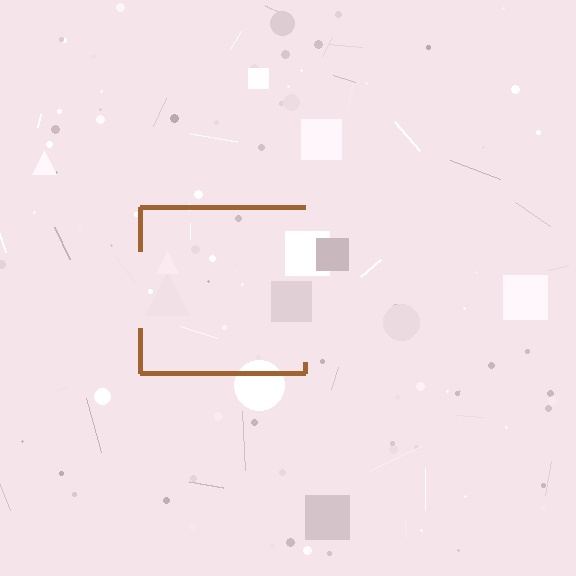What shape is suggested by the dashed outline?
The dashed outline suggests a square.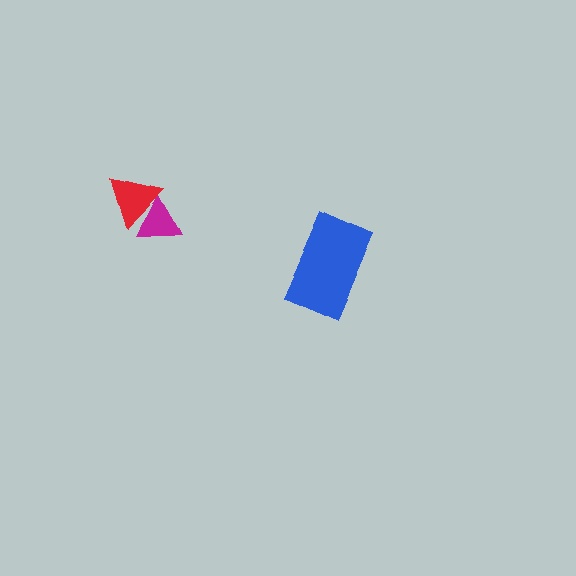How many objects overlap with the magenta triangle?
1 object overlaps with the magenta triangle.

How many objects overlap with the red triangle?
1 object overlaps with the red triangle.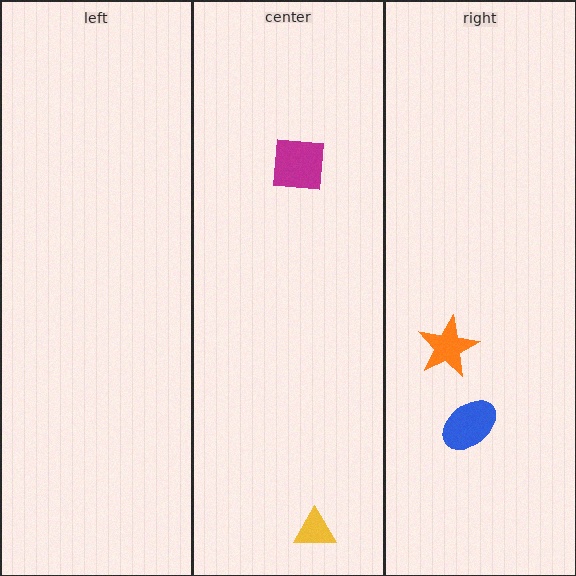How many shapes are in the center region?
2.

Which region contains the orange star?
The right region.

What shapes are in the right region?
The blue ellipse, the orange star.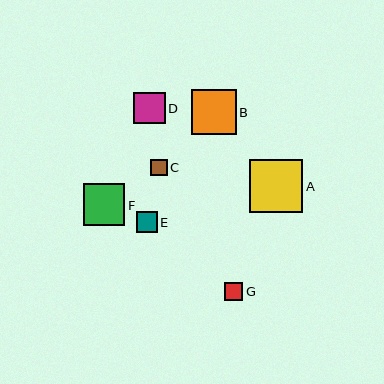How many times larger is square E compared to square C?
Square E is approximately 1.2 times the size of square C.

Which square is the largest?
Square A is the largest with a size of approximately 53 pixels.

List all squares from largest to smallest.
From largest to smallest: A, B, F, D, E, G, C.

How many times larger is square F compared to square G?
Square F is approximately 2.3 times the size of square G.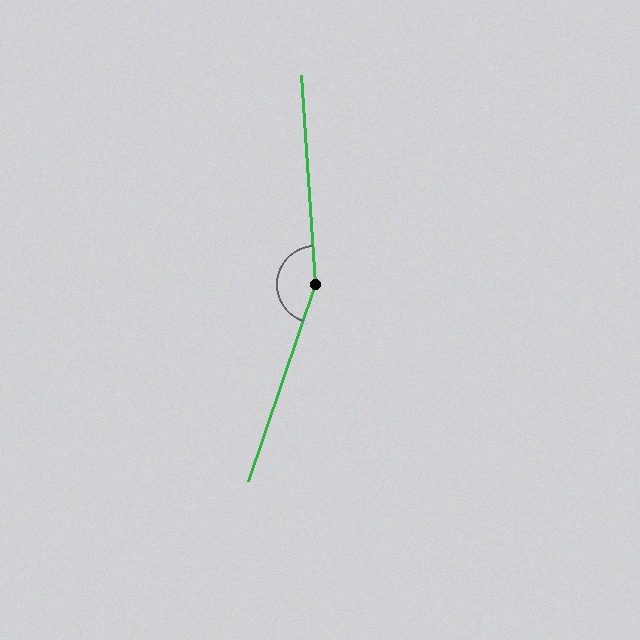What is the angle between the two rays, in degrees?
Approximately 157 degrees.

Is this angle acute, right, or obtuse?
It is obtuse.